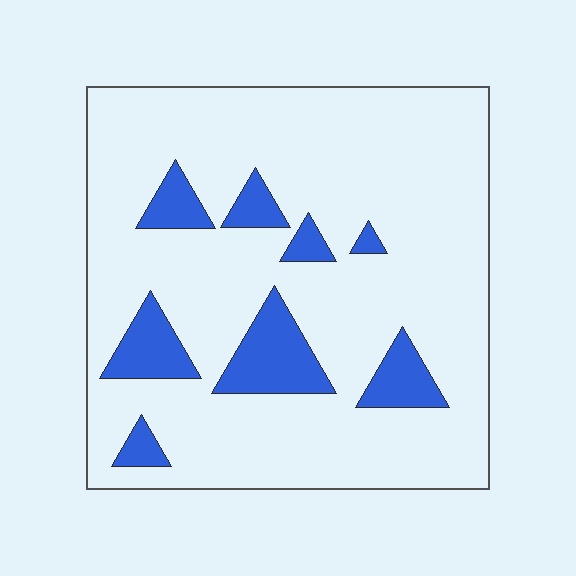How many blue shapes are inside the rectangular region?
8.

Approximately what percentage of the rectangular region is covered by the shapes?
Approximately 15%.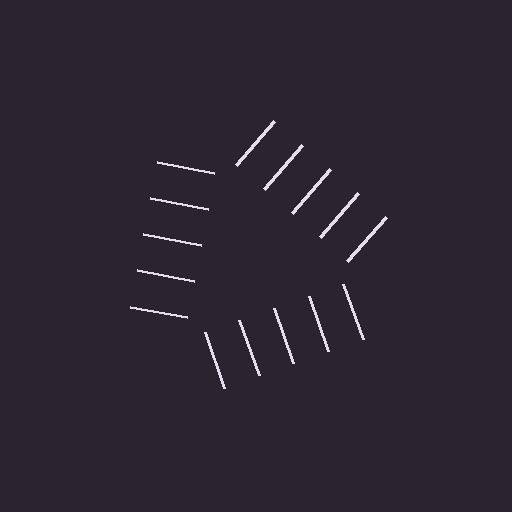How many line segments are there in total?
15 — 5 along each of the 3 edges.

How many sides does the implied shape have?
3 sides — the line-ends trace a triangle.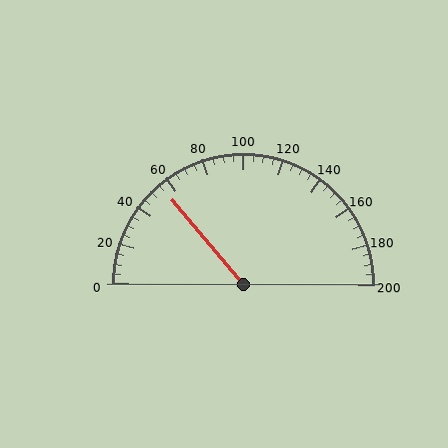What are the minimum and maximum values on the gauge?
The gauge ranges from 0 to 200.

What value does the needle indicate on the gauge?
The needle indicates approximately 55.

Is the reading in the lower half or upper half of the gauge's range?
The reading is in the lower half of the range (0 to 200).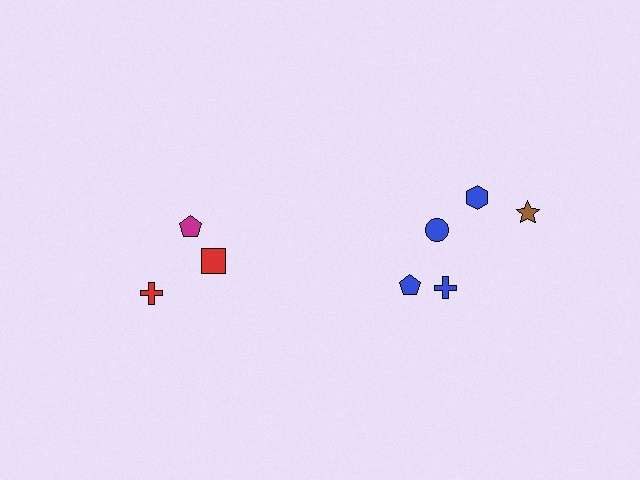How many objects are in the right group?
There are 5 objects.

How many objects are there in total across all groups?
There are 8 objects.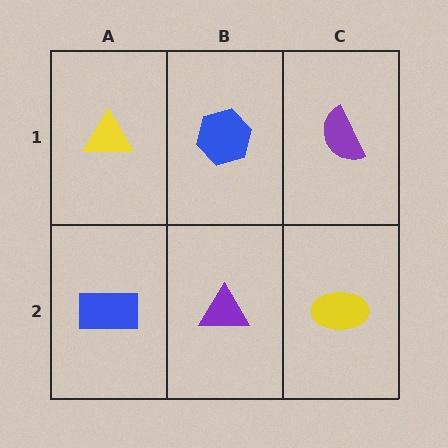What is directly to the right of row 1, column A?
A blue hexagon.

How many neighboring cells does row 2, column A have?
2.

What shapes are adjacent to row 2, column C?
A purple semicircle (row 1, column C), a purple triangle (row 2, column B).